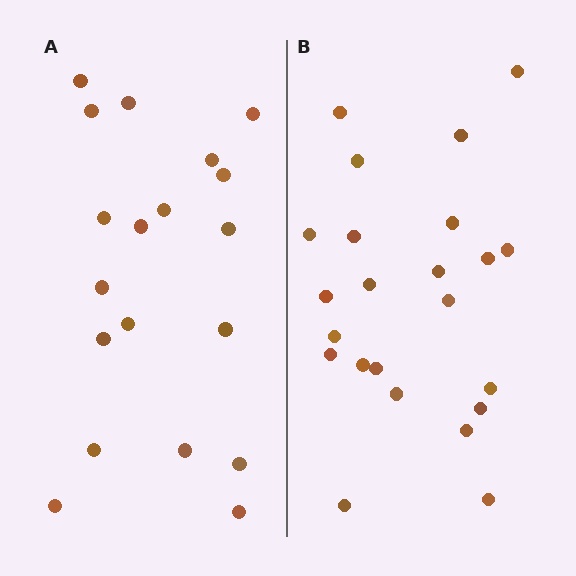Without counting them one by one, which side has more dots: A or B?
Region B (the right region) has more dots.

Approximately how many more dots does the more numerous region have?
Region B has about 4 more dots than region A.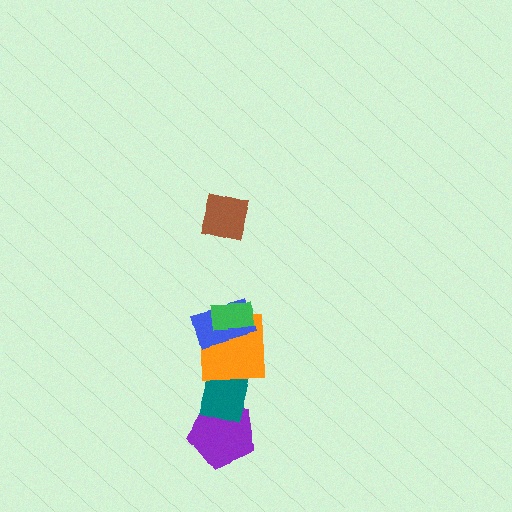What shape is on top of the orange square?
The blue rectangle is on top of the orange square.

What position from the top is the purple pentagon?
The purple pentagon is 6th from the top.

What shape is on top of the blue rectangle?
The green rectangle is on top of the blue rectangle.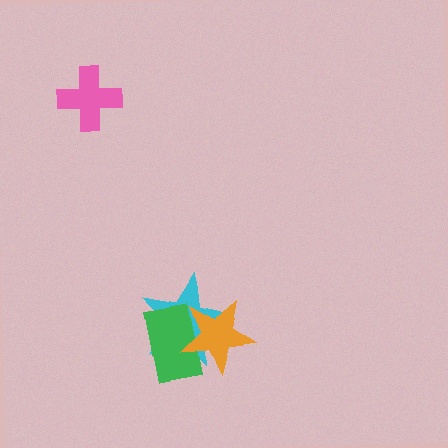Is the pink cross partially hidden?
No, no other shape covers it.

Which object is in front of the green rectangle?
The orange star is in front of the green rectangle.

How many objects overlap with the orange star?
2 objects overlap with the orange star.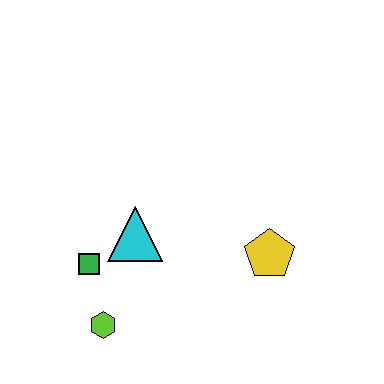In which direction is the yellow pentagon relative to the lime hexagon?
The yellow pentagon is to the right of the lime hexagon.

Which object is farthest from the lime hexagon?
The yellow pentagon is farthest from the lime hexagon.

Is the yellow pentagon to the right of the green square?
Yes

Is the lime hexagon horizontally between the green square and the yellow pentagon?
Yes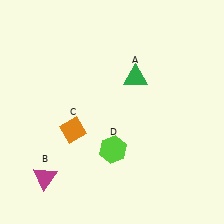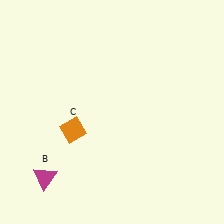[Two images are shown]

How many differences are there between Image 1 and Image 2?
There are 2 differences between the two images.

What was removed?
The green triangle (A), the lime hexagon (D) were removed in Image 2.